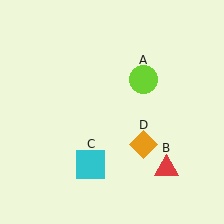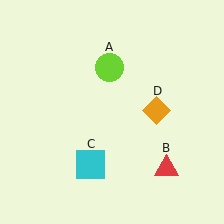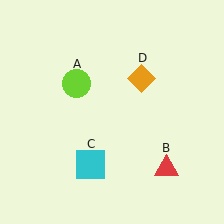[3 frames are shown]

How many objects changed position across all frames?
2 objects changed position: lime circle (object A), orange diamond (object D).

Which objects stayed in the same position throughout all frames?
Red triangle (object B) and cyan square (object C) remained stationary.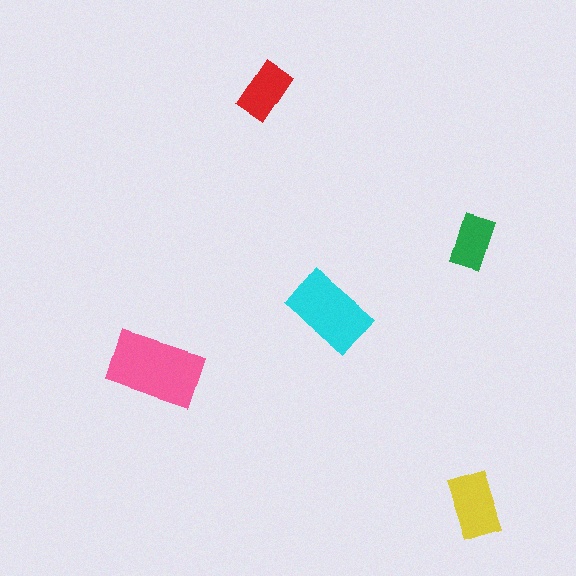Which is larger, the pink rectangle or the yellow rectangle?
The pink one.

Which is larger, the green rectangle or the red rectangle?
The red one.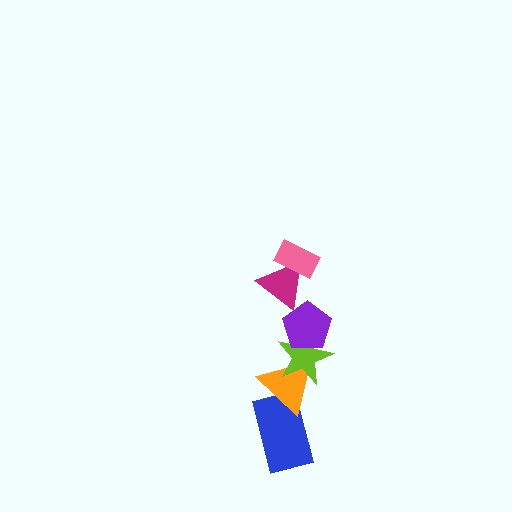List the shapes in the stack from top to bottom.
From top to bottom: the pink rectangle, the magenta triangle, the purple pentagon, the lime star, the orange triangle, the blue rectangle.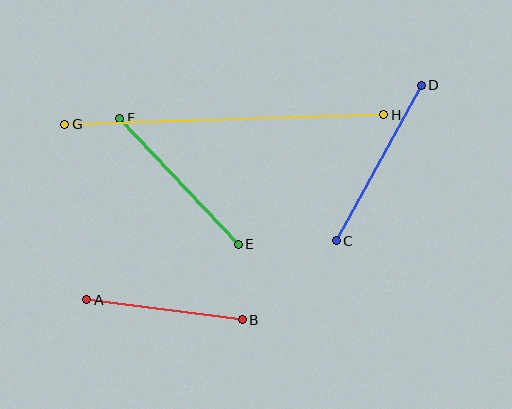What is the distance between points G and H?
The distance is approximately 319 pixels.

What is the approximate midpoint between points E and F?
The midpoint is at approximately (179, 181) pixels.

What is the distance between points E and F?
The distance is approximately 173 pixels.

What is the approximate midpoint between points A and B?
The midpoint is at approximately (164, 310) pixels.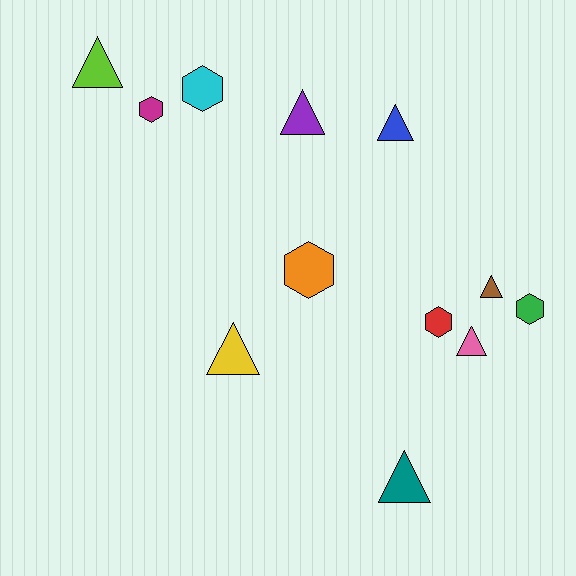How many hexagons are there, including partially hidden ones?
There are 5 hexagons.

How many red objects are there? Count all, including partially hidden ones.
There is 1 red object.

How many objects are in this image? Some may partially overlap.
There are 12 objects.